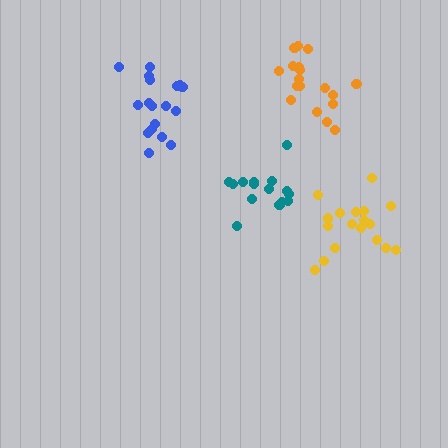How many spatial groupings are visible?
There are 4 spatial groupings.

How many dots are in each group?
Group 1: 18 dots, Group 2: 18 dots, Group 3: 18 dots, Group 4: 16 dots (70 total).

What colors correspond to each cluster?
The clusters are colored: orange, yellow, blue, teal.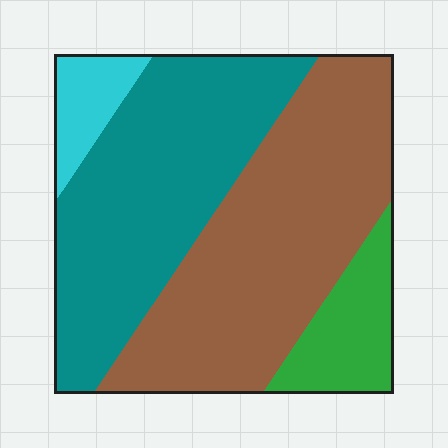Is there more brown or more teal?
Brown.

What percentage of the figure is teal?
Teal covers 38% of the figure.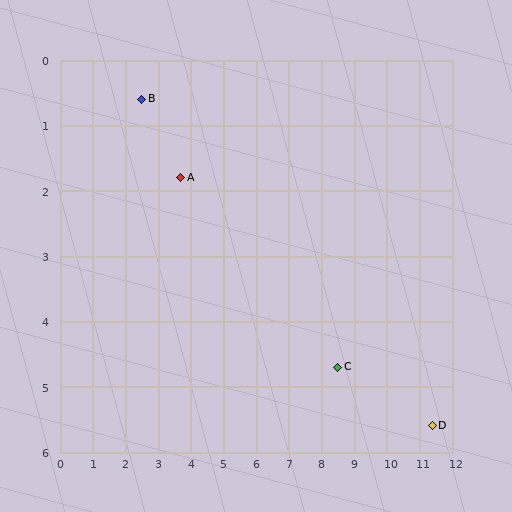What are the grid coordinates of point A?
Point A is at approximately (3.7, 1.8).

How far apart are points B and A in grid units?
Points B and A are about 1.7 grid units apart.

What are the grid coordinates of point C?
Point C is at approximately (8.5, 4.7).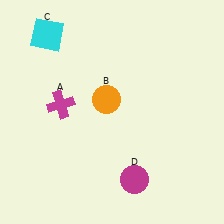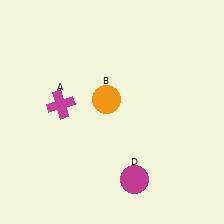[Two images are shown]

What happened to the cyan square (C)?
The cyan square (C) was removed in Image 2. It was in the top-left area of Image 1.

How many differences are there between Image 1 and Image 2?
There is 1 difference between the two images.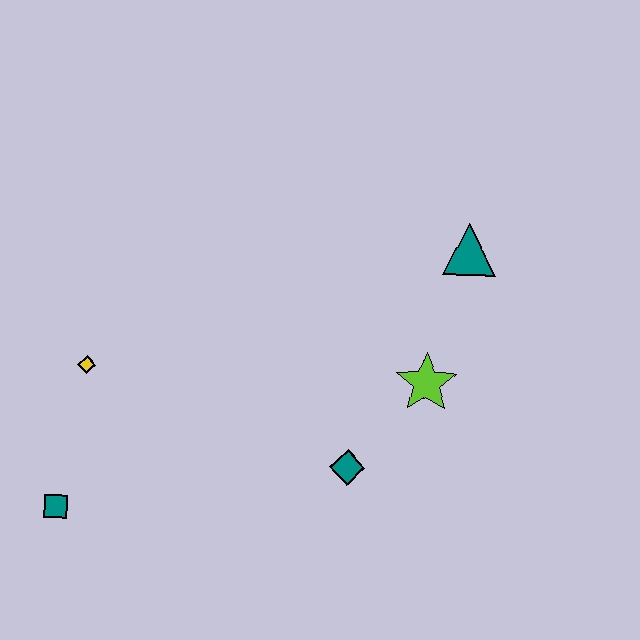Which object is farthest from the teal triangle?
The teal square is farthest from the teal triangle.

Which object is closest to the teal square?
The yellow diamond is closest to the teal square.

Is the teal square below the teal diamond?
Yes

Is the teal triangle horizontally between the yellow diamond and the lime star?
No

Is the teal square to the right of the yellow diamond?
No